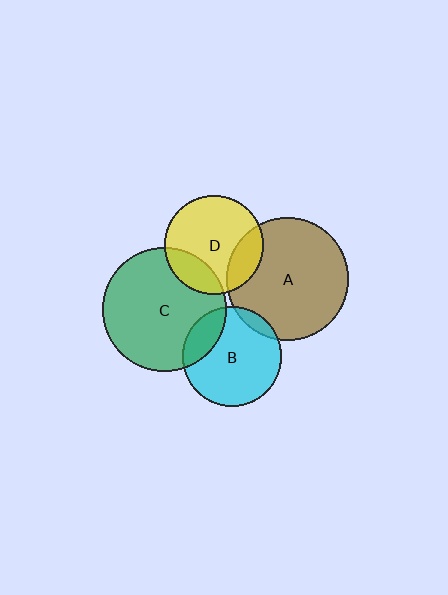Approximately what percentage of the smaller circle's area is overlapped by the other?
Approximately 10%.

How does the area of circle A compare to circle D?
Approximately 1.5 times.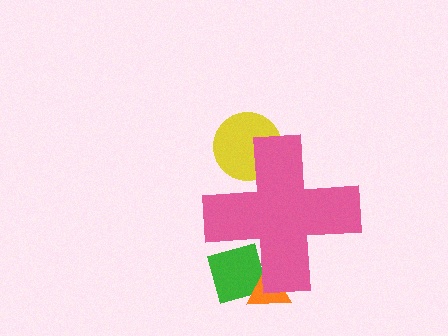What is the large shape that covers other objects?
A pink cross.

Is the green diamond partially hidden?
Yes, the green diamond is partially hidden behind the pink cross.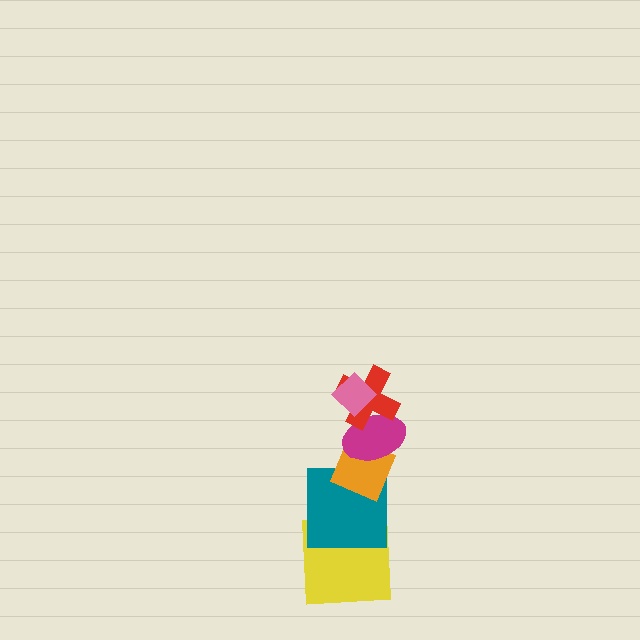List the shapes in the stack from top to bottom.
From top to bottom: the pink diamond, the red cross, the magenta ellipse, the orange diamond, the teal square, the yellow square.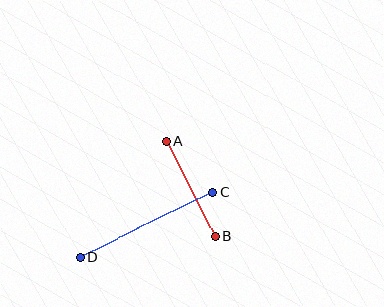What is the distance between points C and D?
The distance is approximately 148 pixels.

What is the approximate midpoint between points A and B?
The midpoint is at approximately (191, 189) pixels.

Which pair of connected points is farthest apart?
Points C and D are farthest apart.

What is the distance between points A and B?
The distance is approximately 107 pixels.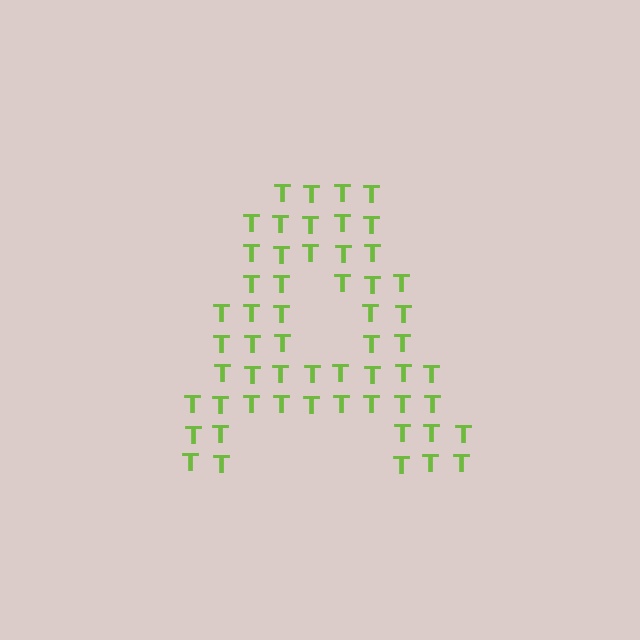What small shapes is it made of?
It is made of small letter T's.